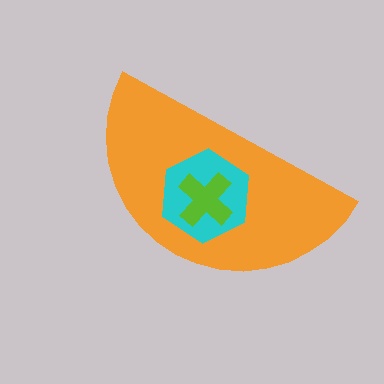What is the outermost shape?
The orange semicircle.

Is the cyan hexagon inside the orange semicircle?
Yes.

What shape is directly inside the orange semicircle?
The cyan hexagon.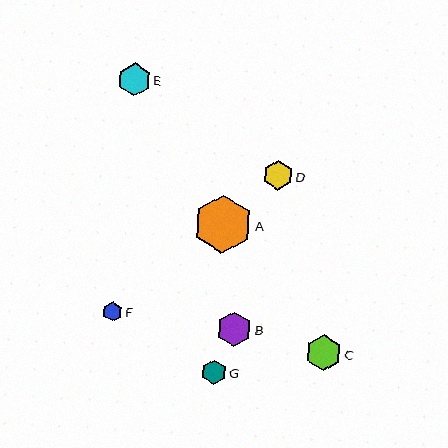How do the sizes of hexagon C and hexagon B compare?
Hexagon C and hexagon B are approximately the same size.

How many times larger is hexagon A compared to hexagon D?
Hexagon A is approximately 2.0 times the size of hexagon D.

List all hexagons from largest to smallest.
From largest to smallest: A, C, B, E, D, G, F.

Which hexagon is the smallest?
Hexagon F is the smallest with a size of approximately 19 pixels.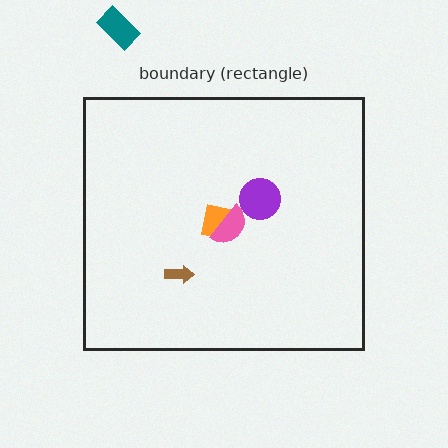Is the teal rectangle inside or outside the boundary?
Outside.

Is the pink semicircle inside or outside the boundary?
Inside.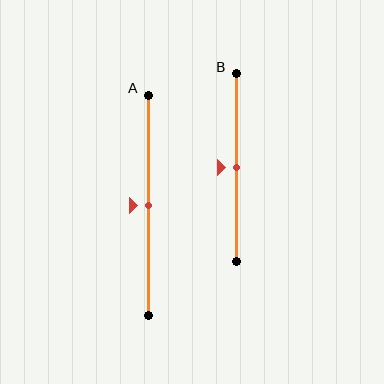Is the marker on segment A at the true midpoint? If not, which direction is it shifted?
Yes, the marker on segment A is at the true midpoint.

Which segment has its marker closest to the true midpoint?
Segment A has its marker closest to the true midpoint.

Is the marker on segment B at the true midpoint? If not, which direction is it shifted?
Yes, the marker on segment B is at the true midpoint.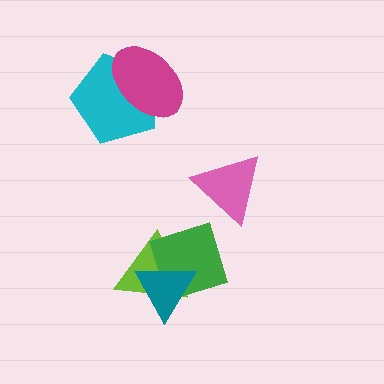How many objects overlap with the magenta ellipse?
1 object overlaps with the magenta ellipse.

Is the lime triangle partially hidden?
Yes, it is partially covered by another shape.